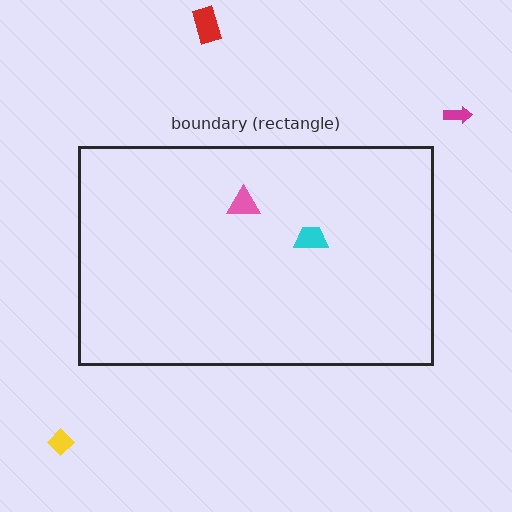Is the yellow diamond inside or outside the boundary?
Outside.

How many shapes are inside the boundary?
2 inside, 3 outside.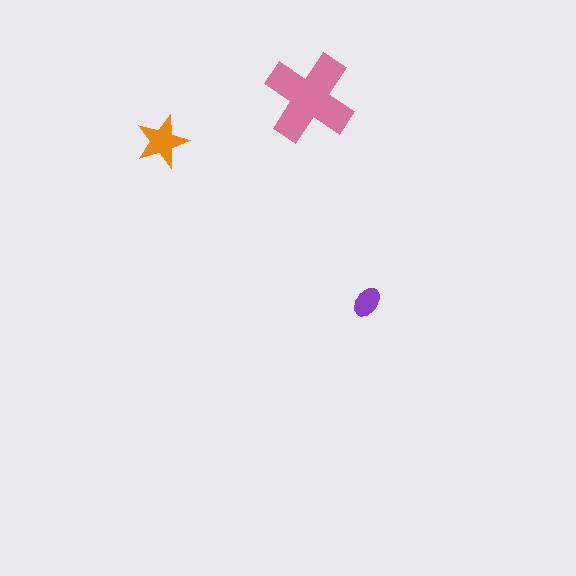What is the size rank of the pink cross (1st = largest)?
1st.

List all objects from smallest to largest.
The purple ellipse, the orange star, the pink cross.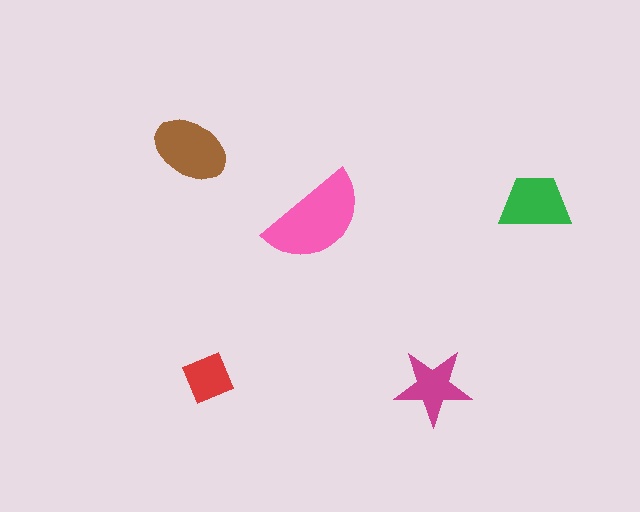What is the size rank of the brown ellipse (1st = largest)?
2nd.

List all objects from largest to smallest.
The pink semicircle, the brown ellipse, the green trapezoid, the magenta star, the red diamond.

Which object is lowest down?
The magenta star is bottommost.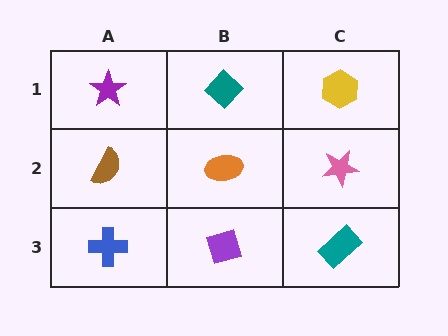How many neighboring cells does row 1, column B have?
3.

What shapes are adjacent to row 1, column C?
A pink star (row 2, column C), a teal diamond (row 1, column B).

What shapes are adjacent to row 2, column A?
A purple star (row 1, column A), a blue cross (row 3, column A), an orange ellipse (row 2, column B).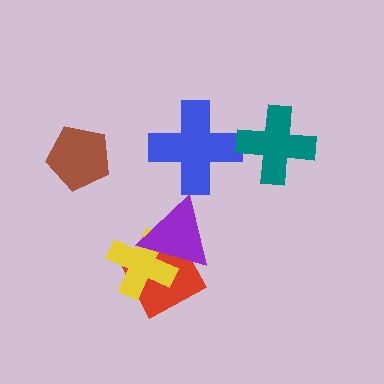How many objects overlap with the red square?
2 objects overlap with the red square.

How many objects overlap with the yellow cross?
2 objects overlap with the yellow cross.